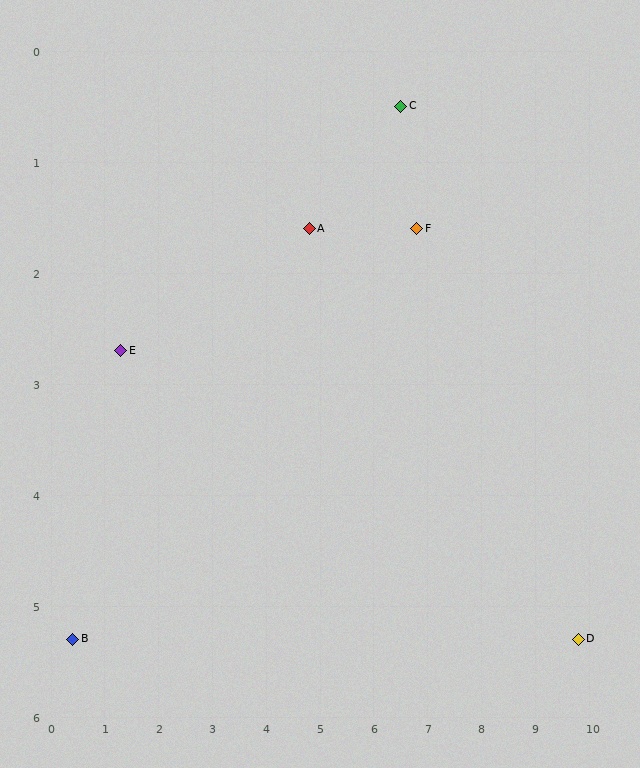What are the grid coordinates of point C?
Point C is at approximately (6.5, 0.5).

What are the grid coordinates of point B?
Point B is at approximately (0.4, 5.3).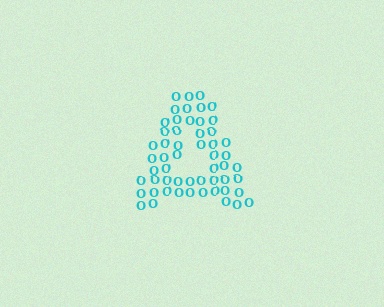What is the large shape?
The large shape is the letter A.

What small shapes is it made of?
It is made of small letter O's.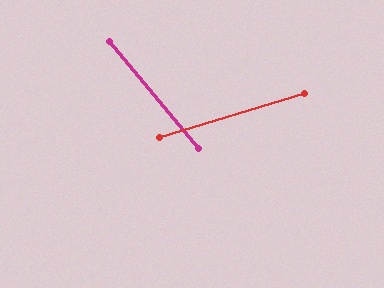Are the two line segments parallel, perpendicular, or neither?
Neither parallel nor perpendicular — they differ by about 67°.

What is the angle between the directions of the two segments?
Approximately 67 degrees.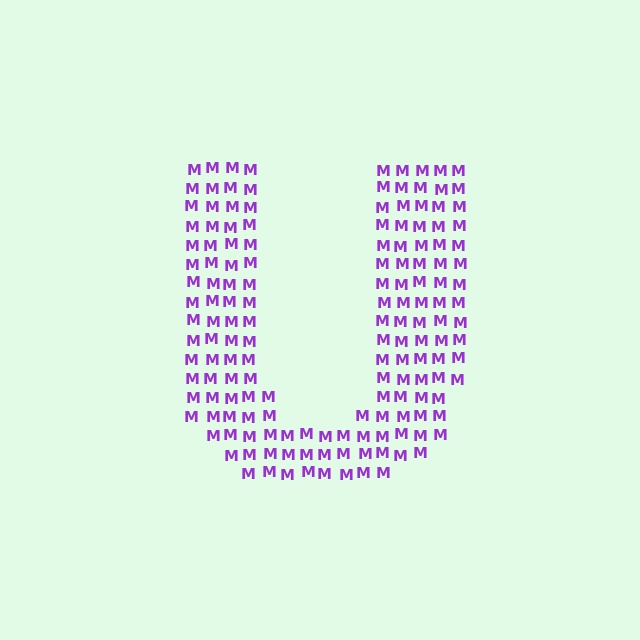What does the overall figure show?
The overall figure shows the letter U.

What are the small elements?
The small elements are letter M's.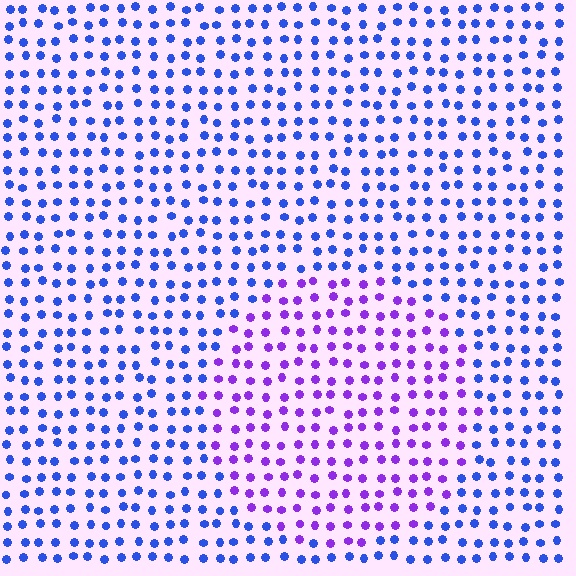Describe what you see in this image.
The image is filled with small blue elements in a uniform arrangement. A circle-shaped region is visible where the elements are tinted to a slightly different hue, forming a subtle color boundary.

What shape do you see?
I see a circle.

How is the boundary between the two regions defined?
The boundary is defined purely by a slight shift in hue (about 45 degrees). Spacing, size, and orientation are identical on both sides.